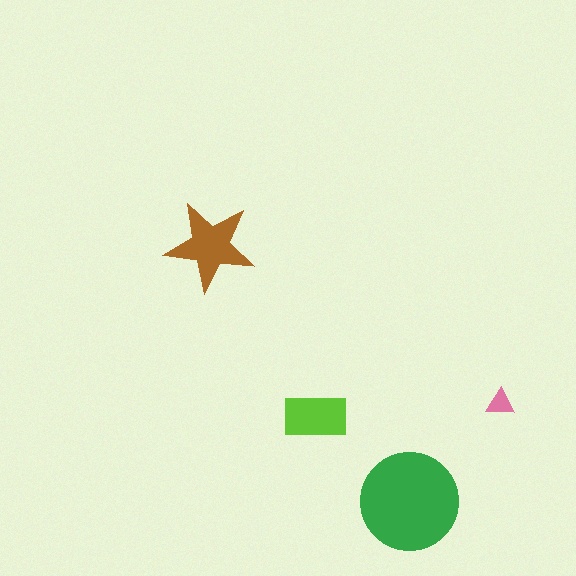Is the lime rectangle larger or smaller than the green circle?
Smaller.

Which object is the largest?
The green circle.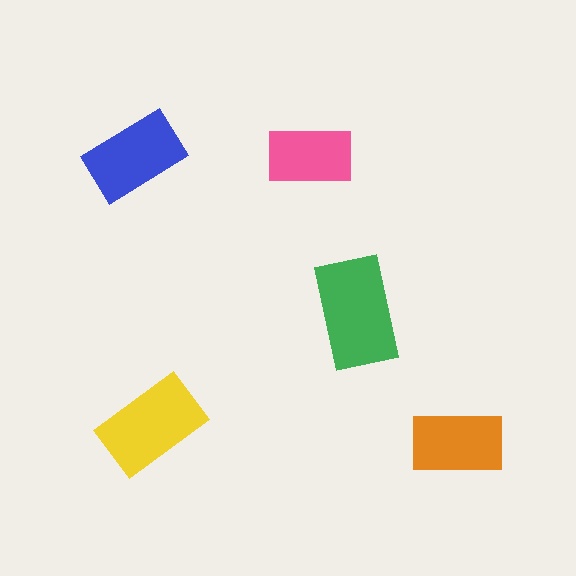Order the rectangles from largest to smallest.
the green one, the yellow one, the blue one, the orange one, the pink one.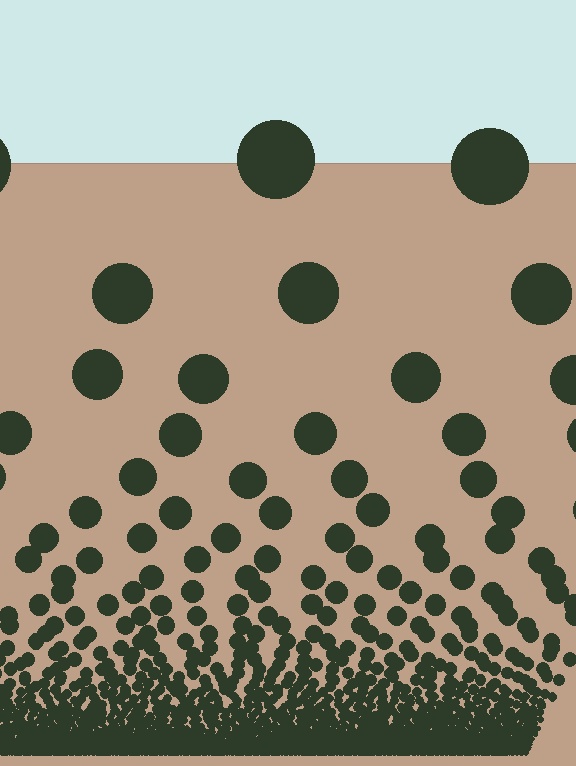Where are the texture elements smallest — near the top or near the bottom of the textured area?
Near the bottom.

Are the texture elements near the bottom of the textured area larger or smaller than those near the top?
Smaller. The gradient is inverted — elements near the bottom are smaller and denser.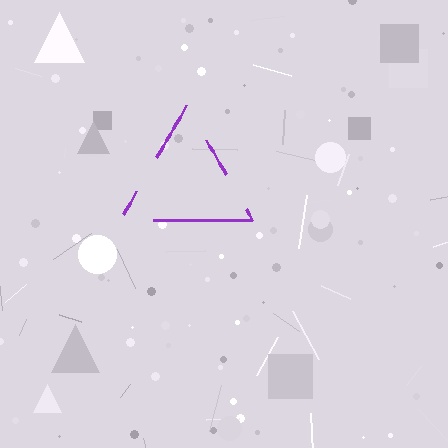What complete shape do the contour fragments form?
The contour fragments form a triangle.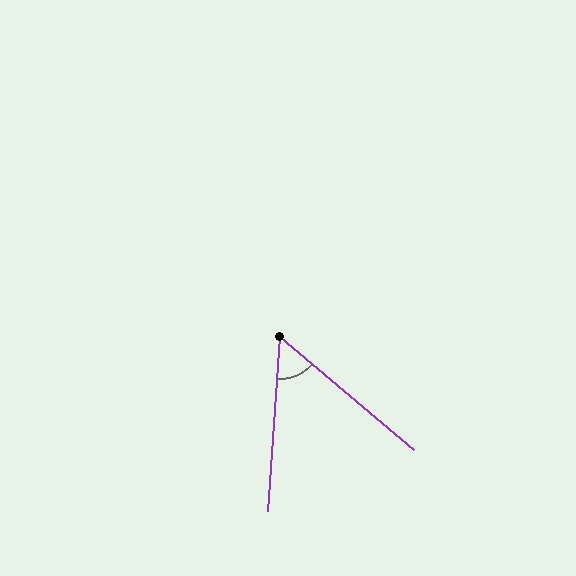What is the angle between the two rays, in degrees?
Approximately 54 degrees.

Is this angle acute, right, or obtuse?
It is acute.